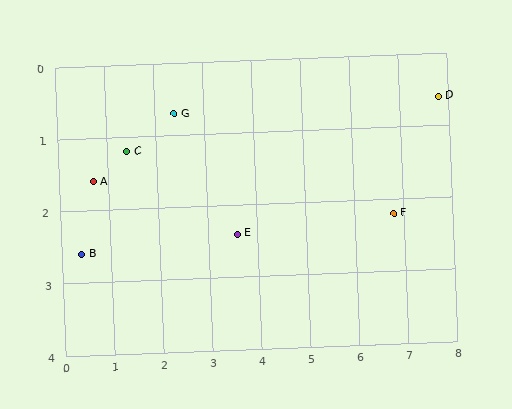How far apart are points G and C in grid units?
Points G and C are about 1.1 grid units apart.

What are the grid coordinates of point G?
Point G is at approximately (2.4, 0.7).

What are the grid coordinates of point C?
Point C is at approximately (1.4, 1.2).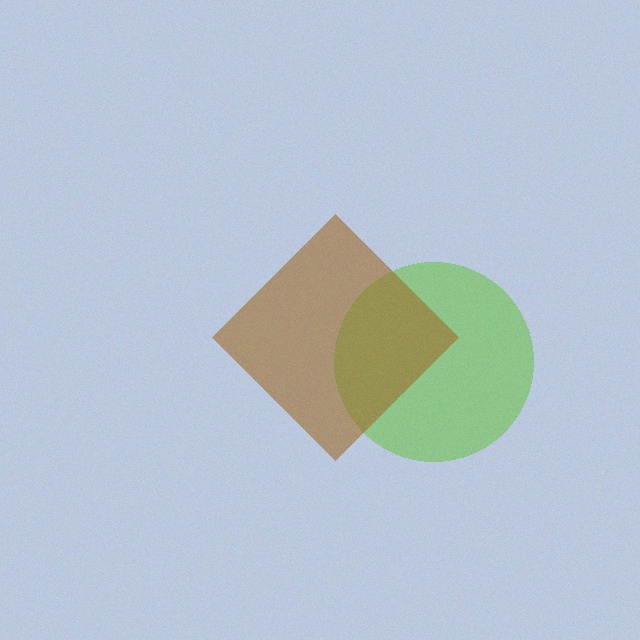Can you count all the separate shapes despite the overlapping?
Yes, there are 2 separate shapes.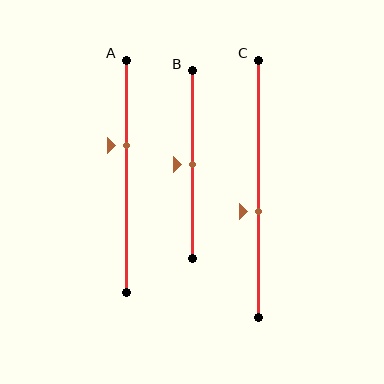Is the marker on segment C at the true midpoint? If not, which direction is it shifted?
No, the marker on segment C is shifted downward by about 9% of the segment length.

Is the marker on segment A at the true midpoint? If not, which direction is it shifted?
No, the marker on segment A is shifted upward by about 13% of the segment length.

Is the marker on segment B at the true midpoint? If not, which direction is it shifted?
Yes, the marker on segment B is at the true midpoint.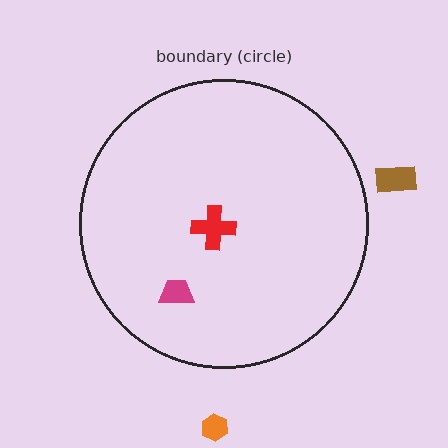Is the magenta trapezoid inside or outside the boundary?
Inside.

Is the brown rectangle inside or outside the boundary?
Outside.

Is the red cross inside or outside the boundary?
Inside.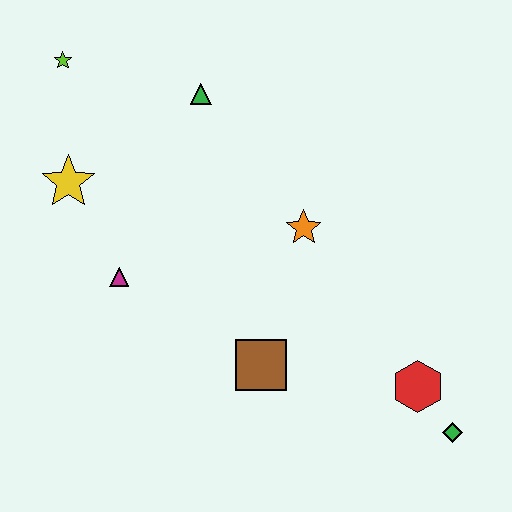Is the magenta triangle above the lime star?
No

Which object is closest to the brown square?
The orange star is closest to the brown square.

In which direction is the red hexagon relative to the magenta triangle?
The red hexagon is to the right of the magenta triangle.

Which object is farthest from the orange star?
The lime star is farthest from the orange star.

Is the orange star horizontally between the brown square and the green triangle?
No